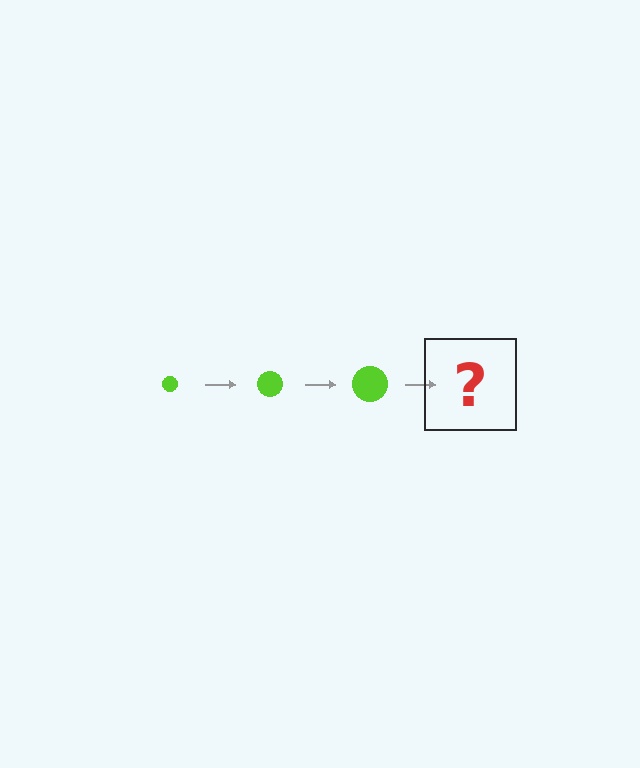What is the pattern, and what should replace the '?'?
The pattern is that the circle gets progressively larger each step. The '?' should be a lime circle, larger than the previous one.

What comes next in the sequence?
The next element should be a lime circle, larger than the previous one.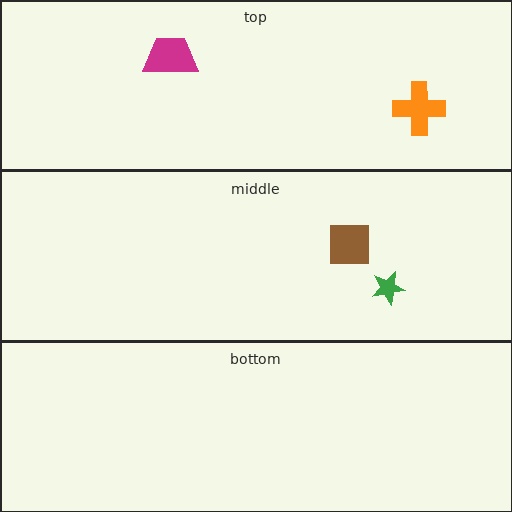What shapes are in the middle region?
The green star, the brown square.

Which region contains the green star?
The middle region.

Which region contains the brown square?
The middle region.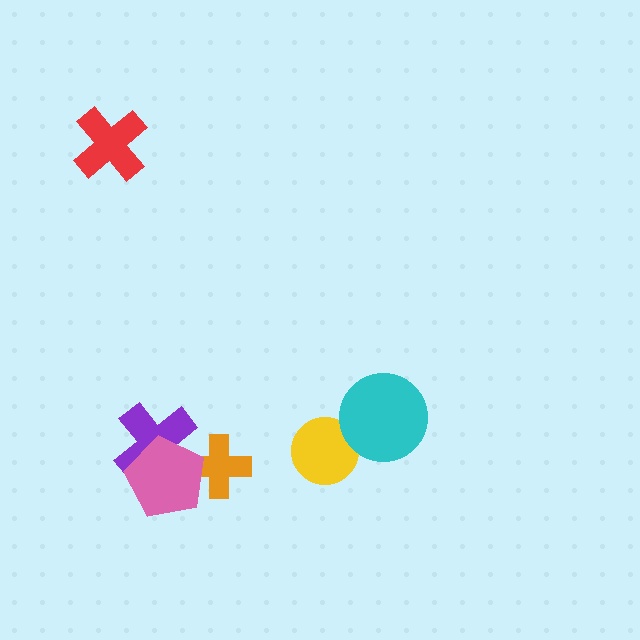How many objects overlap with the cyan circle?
1 object overlaps with the cyan circle.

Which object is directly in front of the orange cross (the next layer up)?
The purple cross is directly in front of the orange cross.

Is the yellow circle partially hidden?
Yes, it is partially covered by another shape.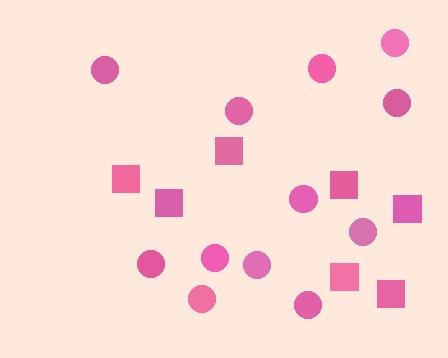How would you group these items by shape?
There are 2 groups: one group of squares (7) and one group of circles (12).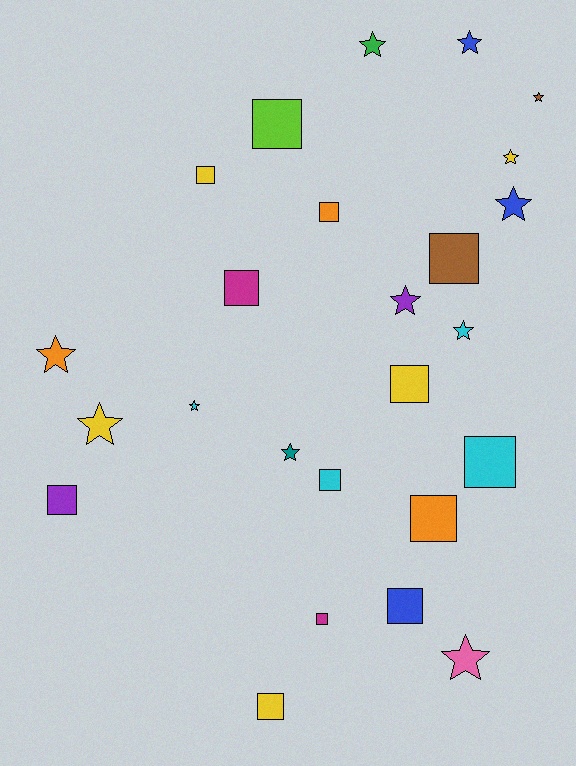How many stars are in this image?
There are 12 stars.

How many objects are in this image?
There are 25 objects.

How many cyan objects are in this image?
There are 4 cyan objects.